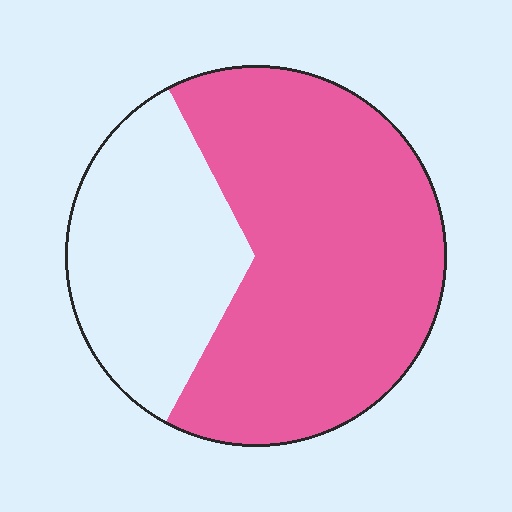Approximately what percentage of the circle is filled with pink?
Approximately 65%.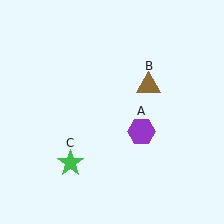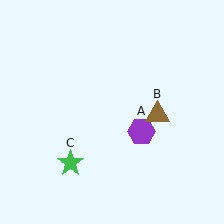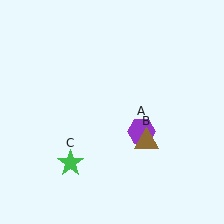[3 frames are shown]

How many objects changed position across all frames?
1 object changed position: brown triangle (object B).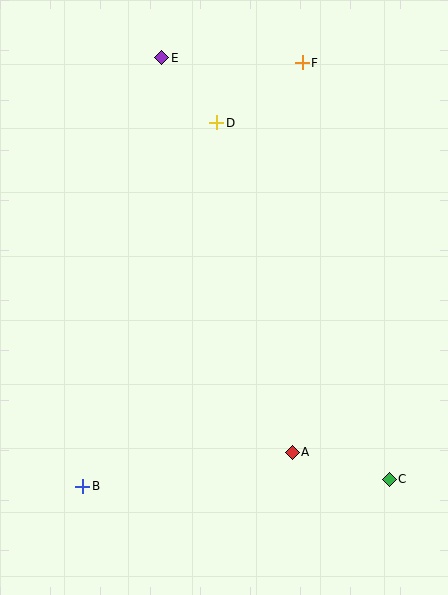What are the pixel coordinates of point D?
Point D is at (217, 123).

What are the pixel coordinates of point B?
Point B is at (83, 486).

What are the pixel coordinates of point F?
Point F is at (302, 63).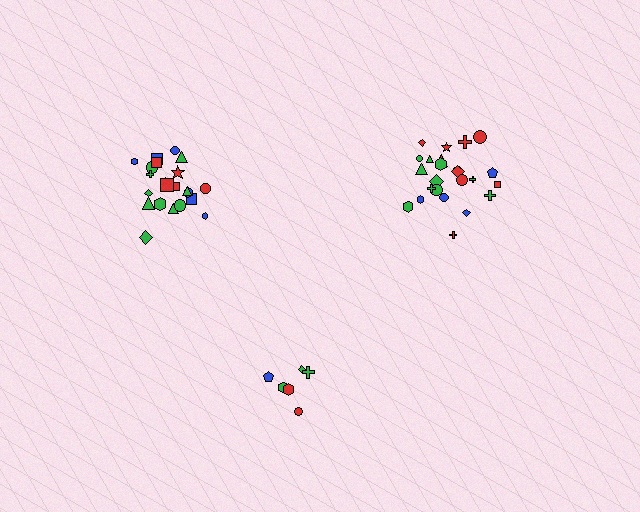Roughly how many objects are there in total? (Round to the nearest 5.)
Roughly 55 objects in total.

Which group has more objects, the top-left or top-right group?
The top-right group.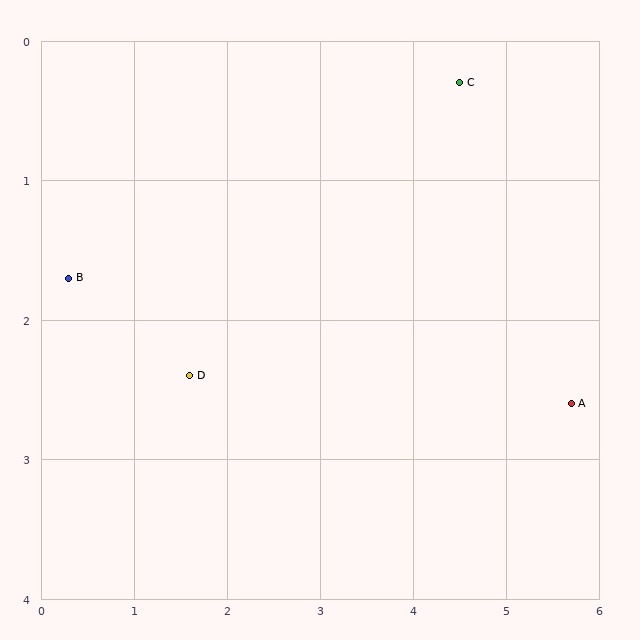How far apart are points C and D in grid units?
Points C and D are about 3.6 grid units apart.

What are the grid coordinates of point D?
Point D is at approximately (1.6, 2.4).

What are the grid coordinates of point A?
Point A is at approximately (5.7, 2.6).